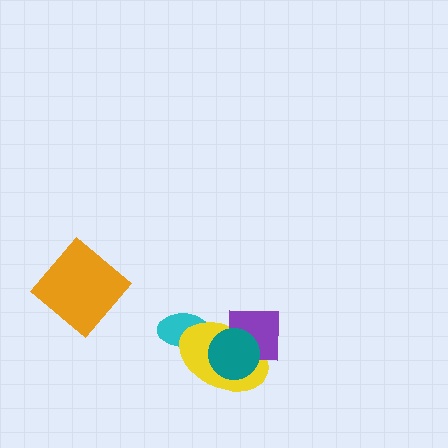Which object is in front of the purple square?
The teal circle is in front of the purple square.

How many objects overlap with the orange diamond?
0 objects overlap with the orange diamond.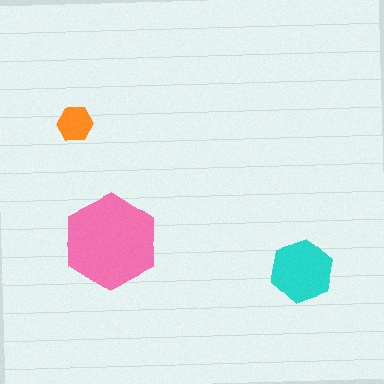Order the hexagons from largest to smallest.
the pink one, the cyan one, the orange one.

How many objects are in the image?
There are 3 objects in the image.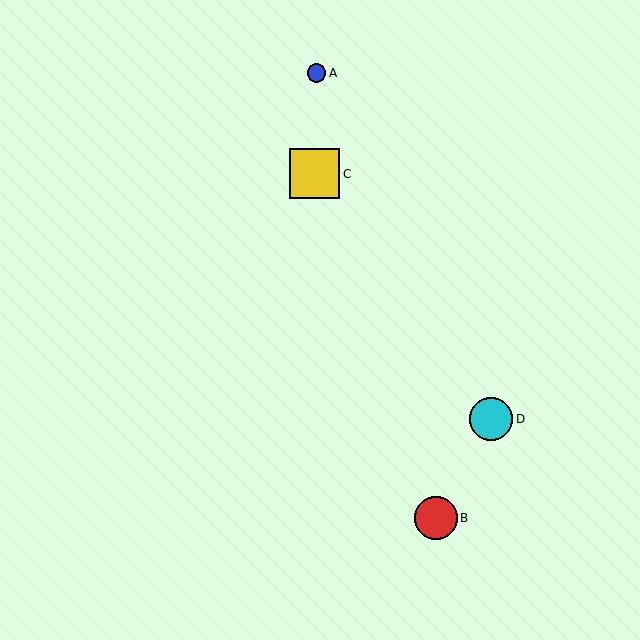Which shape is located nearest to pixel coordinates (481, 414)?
The cyan circle (labeled D) at (491, 419) is nearest to that location.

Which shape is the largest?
The yellow square (labeled C) is the largest.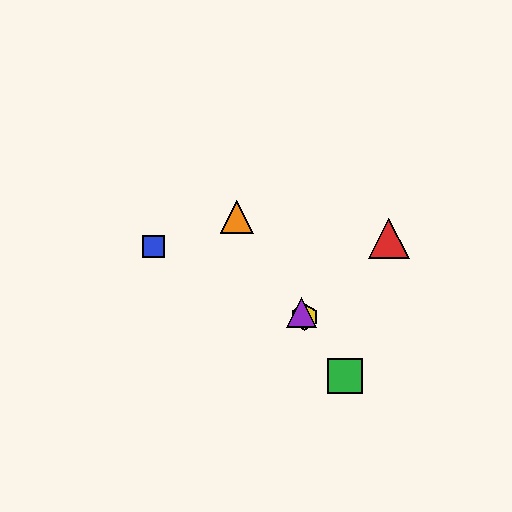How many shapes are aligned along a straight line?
4 shapes (the green square, the yellow hexagon, the purple triangle, the orange triangle) are aligned along a straight line.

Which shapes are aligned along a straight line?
The green square, the yellow hexagon, the purple triangle, the orange triangle are aligned along a straight line.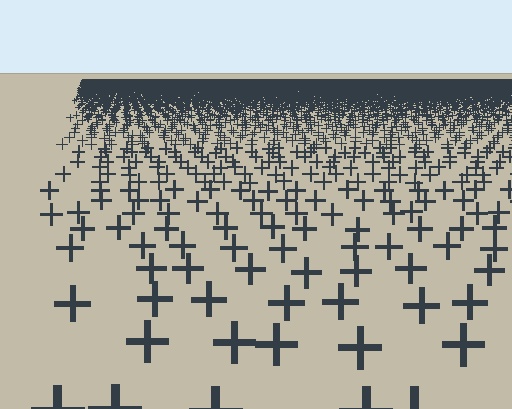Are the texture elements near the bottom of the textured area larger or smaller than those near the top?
Larger. Near the bottom, elements are closer to the viewer and appear at a bigger on-screen size.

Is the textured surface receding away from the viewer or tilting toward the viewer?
The surface is receding away from the viewer. Texture elements get smaller and denser toward the top.